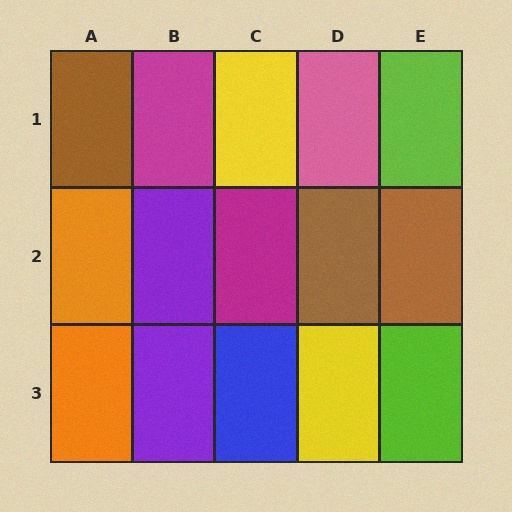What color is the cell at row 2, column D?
Brown.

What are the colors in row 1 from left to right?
Brown, magenta, yellow, pink, lime.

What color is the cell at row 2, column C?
Magenta.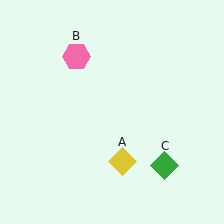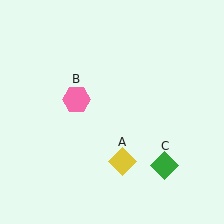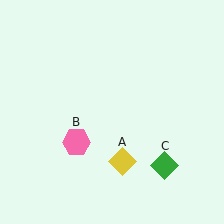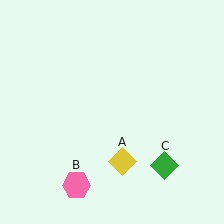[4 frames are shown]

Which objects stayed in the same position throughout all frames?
Yellow diamond (object A) and green diamond (object C) remained stationary.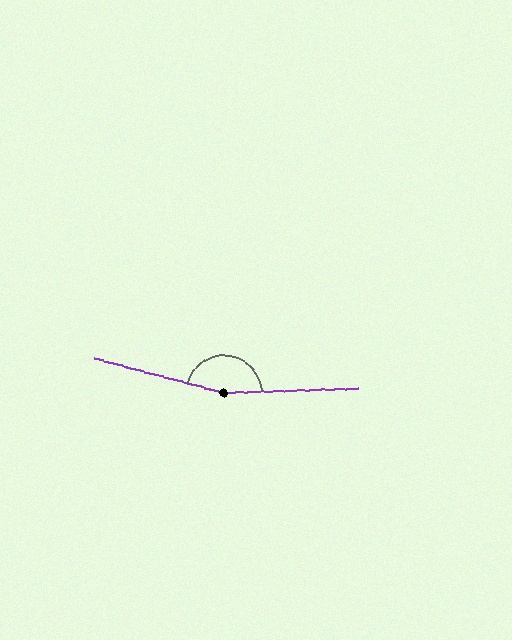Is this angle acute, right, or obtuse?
It is obtuse.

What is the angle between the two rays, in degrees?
Approximately 164 degrees.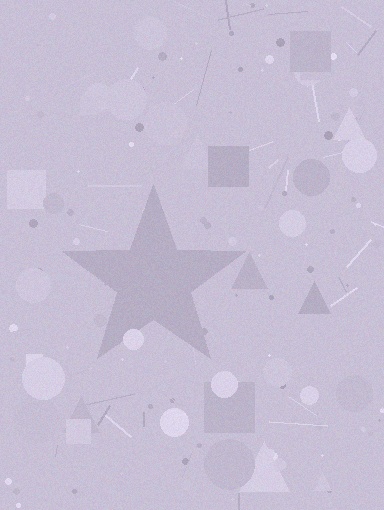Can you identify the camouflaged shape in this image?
The camouflaged shape is a star.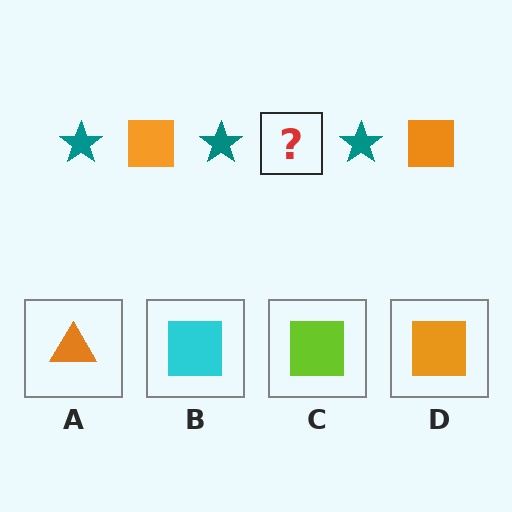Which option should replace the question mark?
Option D.